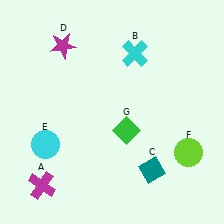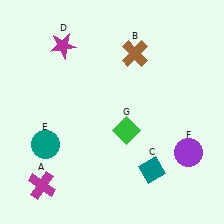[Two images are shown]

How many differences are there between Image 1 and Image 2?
There are 3 differences between the two images.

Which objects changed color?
B changed from cyan to brown. E changed from cyan to teal. F changed from lime to purple.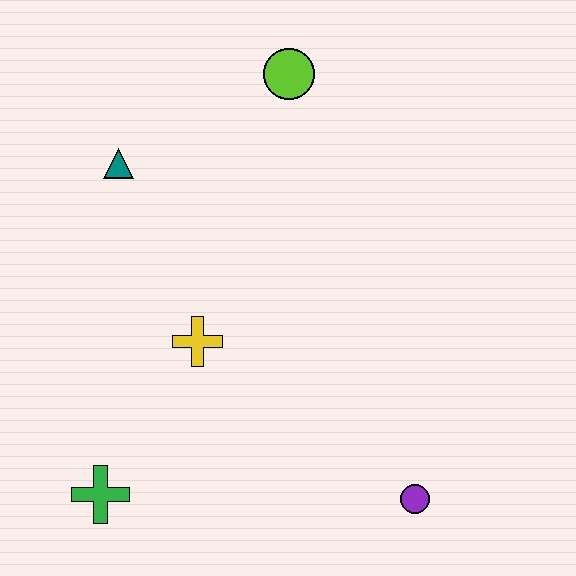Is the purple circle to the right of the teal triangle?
Yes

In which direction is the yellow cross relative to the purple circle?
The yellow cross is to the left of the purple circle.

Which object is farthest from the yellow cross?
The lime circle is farthest from the yellow cross.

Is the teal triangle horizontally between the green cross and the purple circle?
Yes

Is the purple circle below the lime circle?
Yes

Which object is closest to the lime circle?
The teal triangle is closest to the lime circle.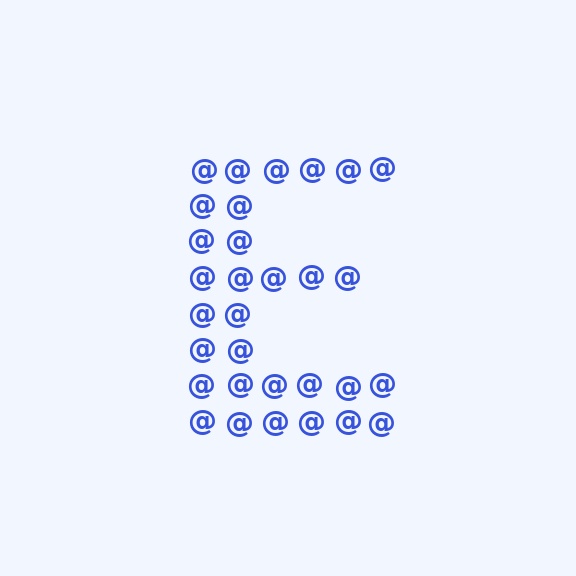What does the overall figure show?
The overall figure shows the letter E.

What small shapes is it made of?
It is made of small at signs.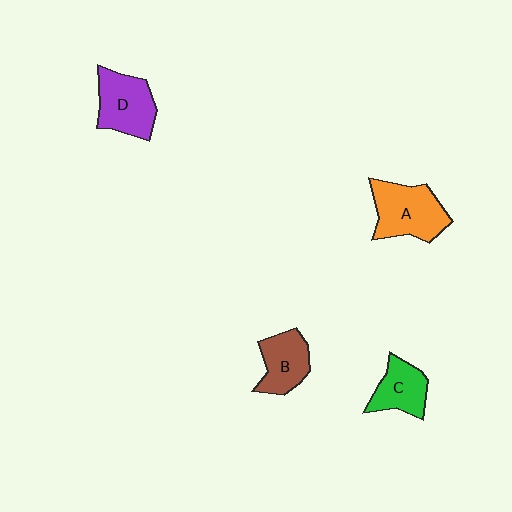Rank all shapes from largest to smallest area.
From largest to smallest: A (orange), D (purple), B (brown), C (green).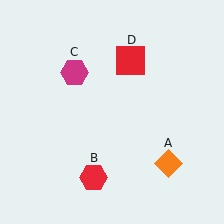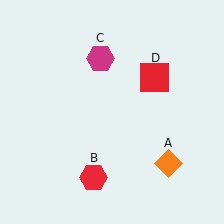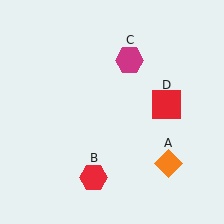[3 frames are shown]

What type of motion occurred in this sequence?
The magenta hexagon (object C), red square (object D) rotated clockwise around the center of the scene.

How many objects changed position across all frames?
2 objects changed position: magenta hexagon (object C), red square (object D).